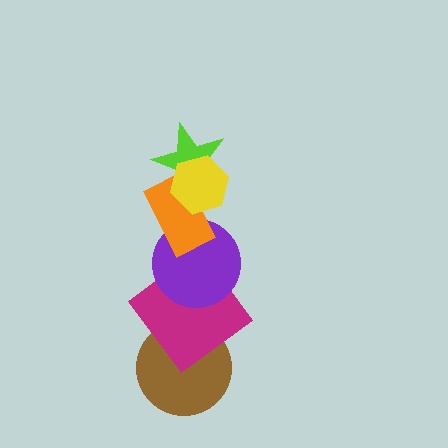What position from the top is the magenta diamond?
The magenta diamond is 5th from the top.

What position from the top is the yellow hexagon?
The yellow hexagon is 1st from the top.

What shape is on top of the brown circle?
The magenta diamond is on top of the brown circle.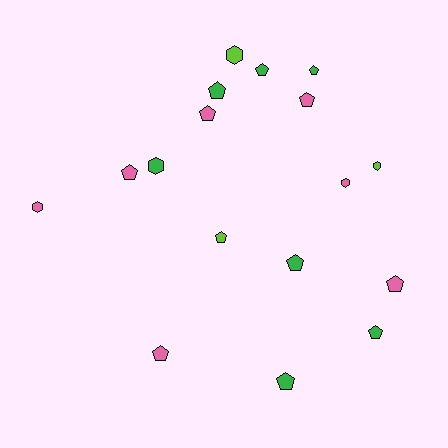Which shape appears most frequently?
Pentagon, with 12 objects.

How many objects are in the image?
There are 17 objects.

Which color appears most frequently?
Green, with 7 objects.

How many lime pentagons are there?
There is 1 lime pentagon.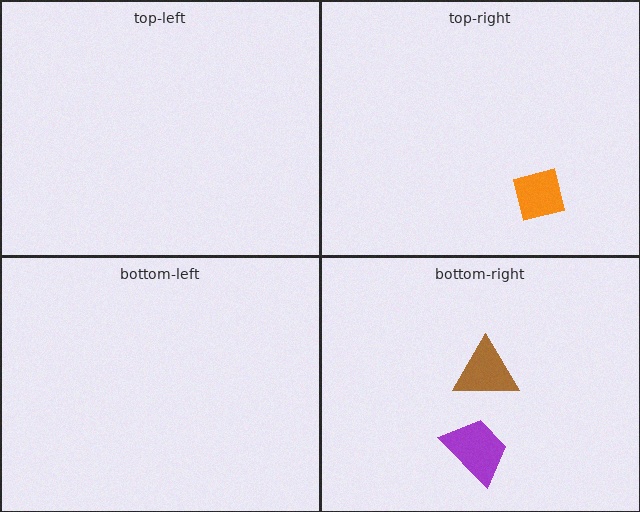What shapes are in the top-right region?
The orange square.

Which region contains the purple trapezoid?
The bottom-right region.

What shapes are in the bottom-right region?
The brown triangle, the purple trapezoid.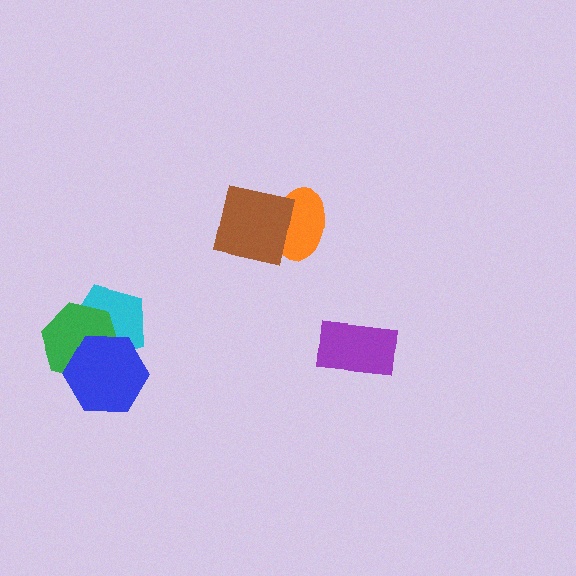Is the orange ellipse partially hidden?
Yes, it is partially covered by another shape.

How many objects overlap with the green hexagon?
2 objects overlap with the green hexagon.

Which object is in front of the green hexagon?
The blue hexagon is in front of the green hexagon.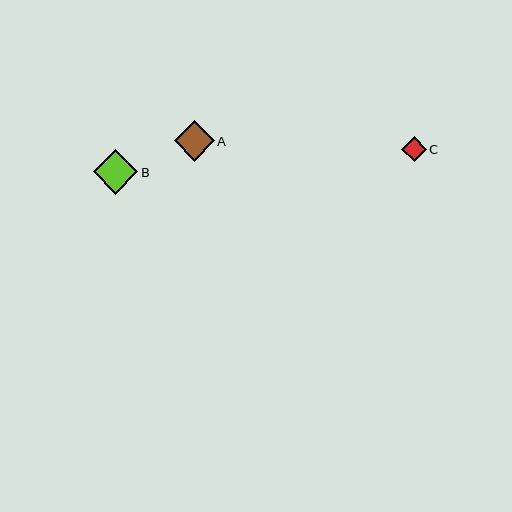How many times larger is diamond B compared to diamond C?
Diamond B is approximately 1.8 times the size of diamond C.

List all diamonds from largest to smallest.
From largest to smallest: B, A, C.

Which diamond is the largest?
Diamond B is the largest with a size of approximately 45 pixels.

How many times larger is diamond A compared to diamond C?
Diamond A is approximately 1.6 times the size of diamond C.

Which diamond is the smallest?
Diamond C is the smallest with a size of approximately 25 pixels.